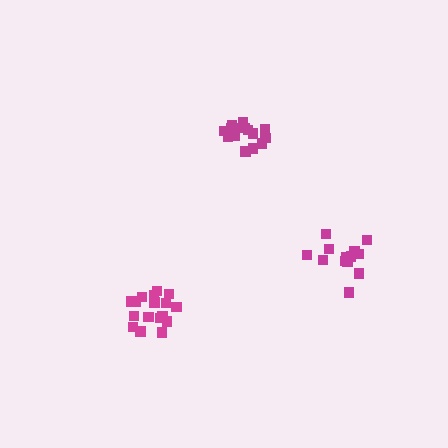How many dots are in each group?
Group 1: 16 dots, Group 2: 17 dots, Group 3: 14 dots (47 total).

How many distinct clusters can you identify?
There are 3 distinct clusters.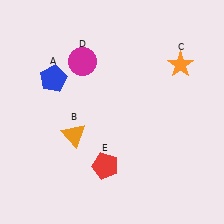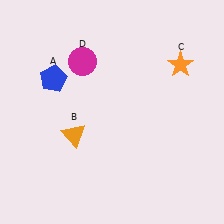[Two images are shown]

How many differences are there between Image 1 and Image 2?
There is 1 difference between the two images.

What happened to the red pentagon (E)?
The red pentagon (E) was removed in Image 2. It was in the bottom-left area of Image 1.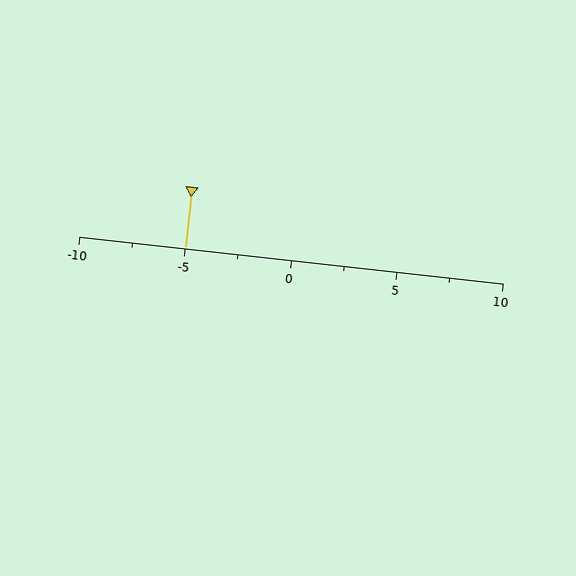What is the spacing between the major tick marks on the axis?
The major ticks are spaced 5 apart.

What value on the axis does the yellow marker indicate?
The marker indicates approximately -5.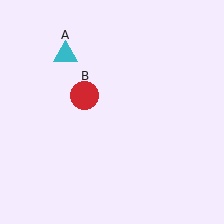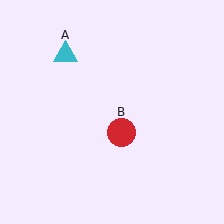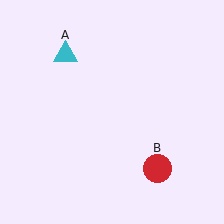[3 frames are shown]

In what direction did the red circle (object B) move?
The red circle (object B) moved down and to the right.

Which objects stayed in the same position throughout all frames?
Cyan triangle (object A) remained stationary.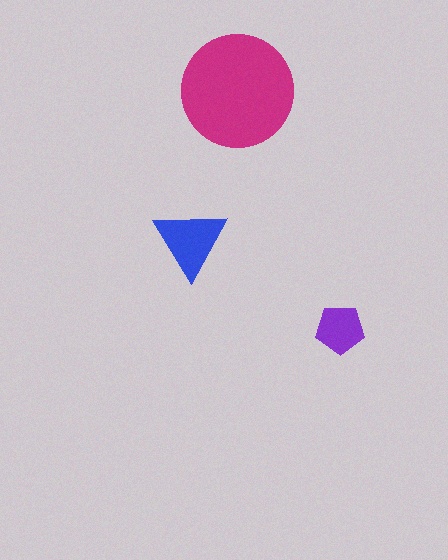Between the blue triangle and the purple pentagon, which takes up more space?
The blue triangle.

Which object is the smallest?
The purple pentagon.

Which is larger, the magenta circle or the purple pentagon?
The magenta circle.